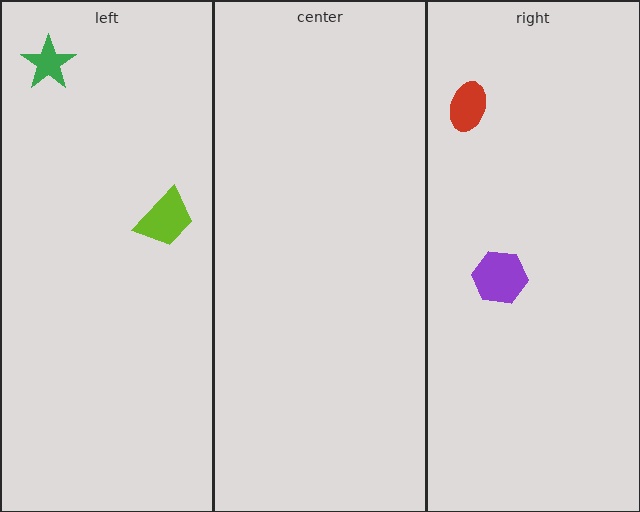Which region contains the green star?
The left region.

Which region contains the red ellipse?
The right region.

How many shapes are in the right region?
2.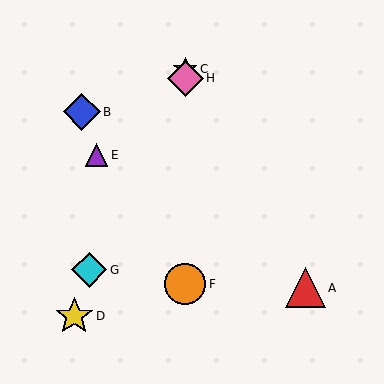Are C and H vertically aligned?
Yes, both are at x≈185.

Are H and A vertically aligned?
No, H is at x≈185 and A is at x≈306.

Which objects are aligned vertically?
Objects C, F, H are aligned vertically.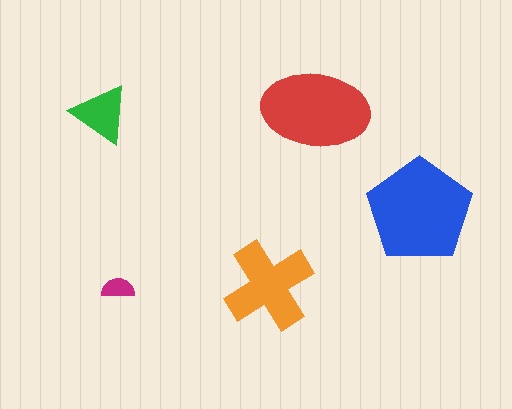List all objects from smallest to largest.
The magenta semicircle, the green triangle, the orange cross, the red ellipse, the blue pentagon.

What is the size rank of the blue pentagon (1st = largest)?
1st.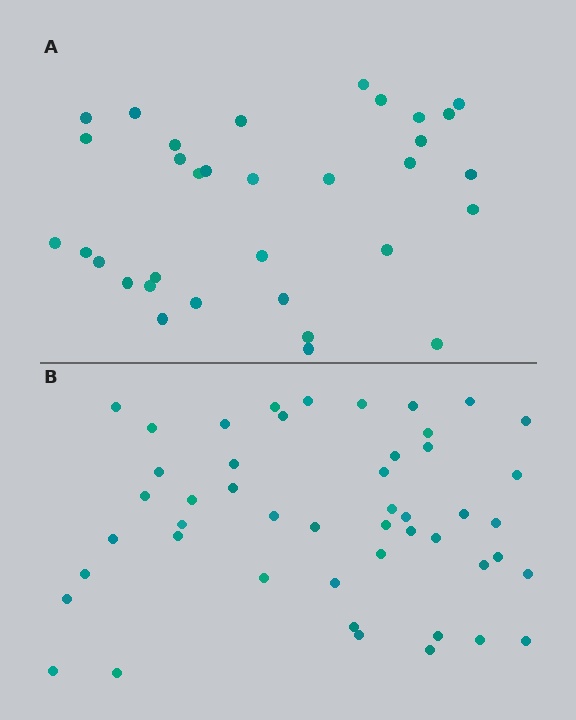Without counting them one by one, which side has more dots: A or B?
Region B (the bottom region) has more dots.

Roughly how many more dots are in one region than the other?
Region B has approximately 15 more dots than region A.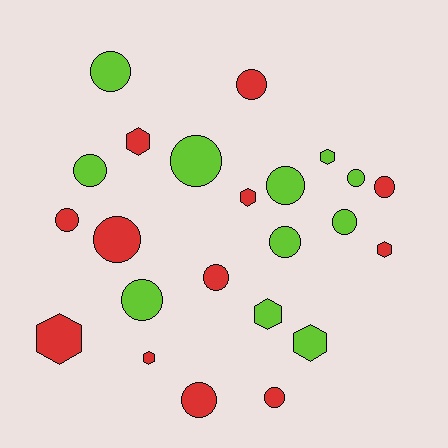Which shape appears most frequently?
Circle, with 15 objects.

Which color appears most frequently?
Red, with 12 objects.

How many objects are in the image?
There are 23 objects.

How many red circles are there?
There are 7 red circles.